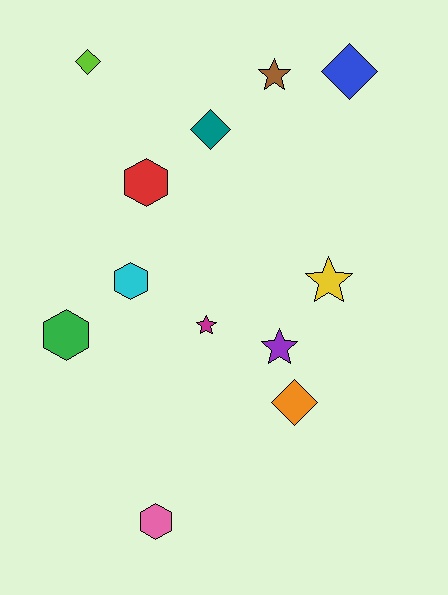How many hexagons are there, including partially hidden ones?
There are 4 hexagons.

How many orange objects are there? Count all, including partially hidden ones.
There is 1 orange object.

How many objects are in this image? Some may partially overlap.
There are 12 objects.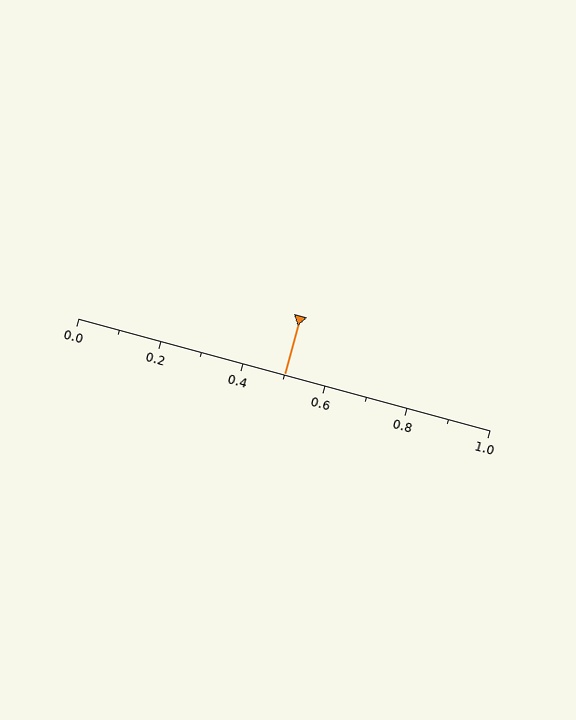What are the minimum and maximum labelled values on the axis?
The axis runs from 0.0 to 1.0.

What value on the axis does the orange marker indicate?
The marker indicates approximately 0.5.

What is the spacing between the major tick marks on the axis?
The major ticks are spaced 0.2 apart.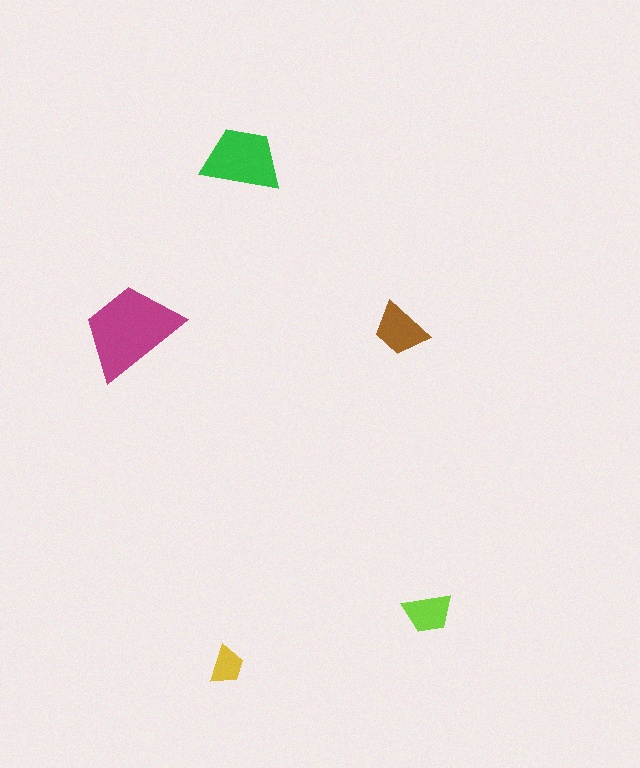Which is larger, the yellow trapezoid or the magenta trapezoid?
The magenta one.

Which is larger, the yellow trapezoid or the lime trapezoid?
The lime one.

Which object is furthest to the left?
The magenta trapezoid is leftmost.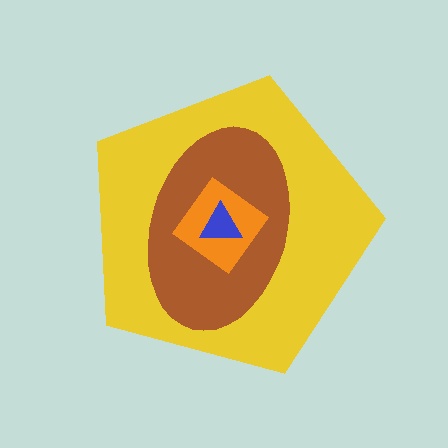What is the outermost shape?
The yellow pentagon.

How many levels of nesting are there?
4.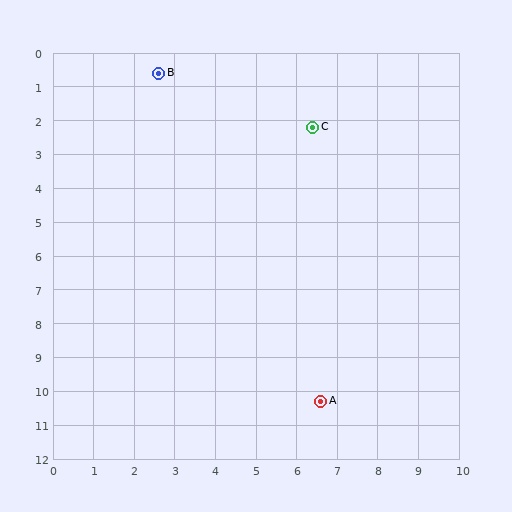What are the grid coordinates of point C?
Point C is at approximately (6.4, 2.2).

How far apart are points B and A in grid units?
Points B and A are about 10.5 grid units apart.